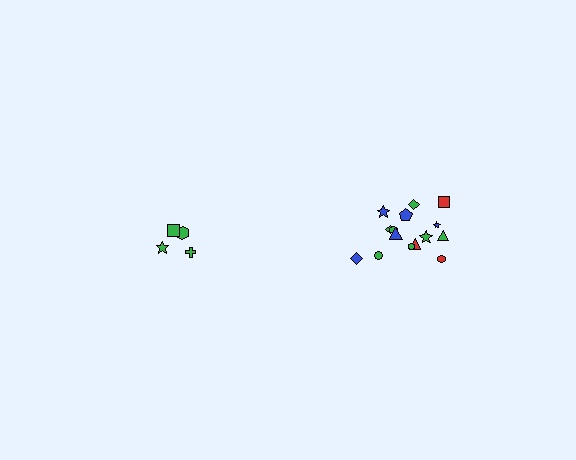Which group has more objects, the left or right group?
The right group.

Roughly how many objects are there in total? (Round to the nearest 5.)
Roughly 20 objects in total.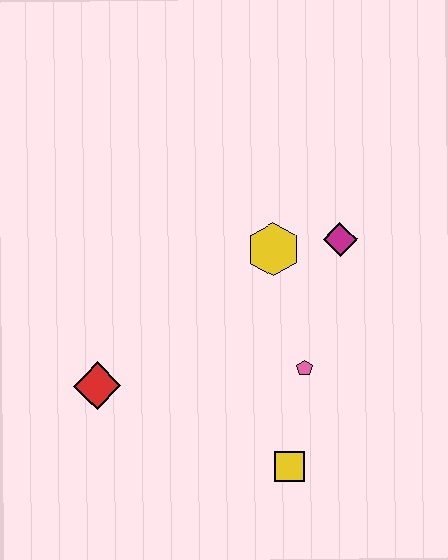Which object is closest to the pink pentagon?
The yellow square is closest to the pink pentagon.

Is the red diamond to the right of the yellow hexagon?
No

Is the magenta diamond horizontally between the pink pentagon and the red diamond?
No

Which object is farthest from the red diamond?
The magenta diamond is farthest from the red diamond.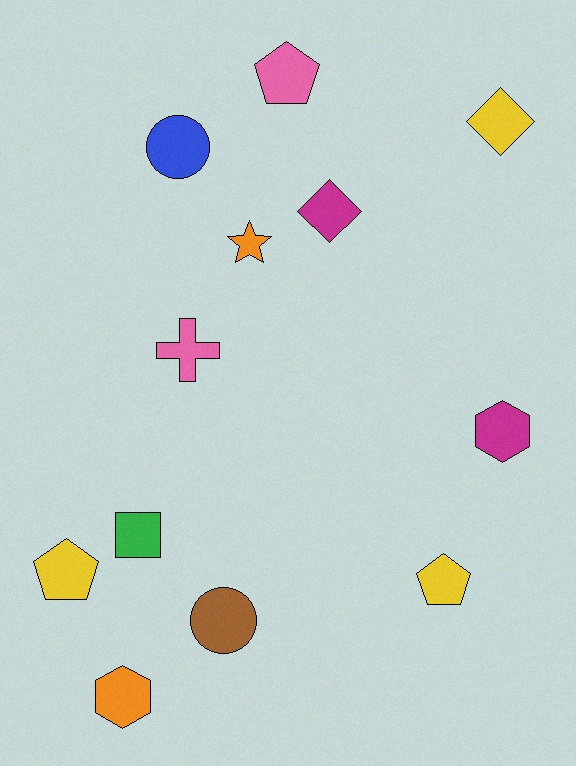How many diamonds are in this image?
There are 2 diamonds.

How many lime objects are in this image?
There are no lime objects.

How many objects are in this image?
There are 12 objects.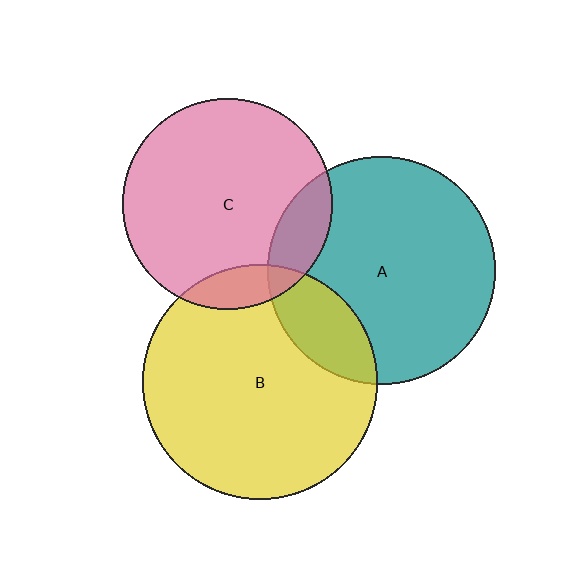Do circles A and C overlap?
Yes.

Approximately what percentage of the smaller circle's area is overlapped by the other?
Approximately 15%.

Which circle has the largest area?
Circle B (yellow).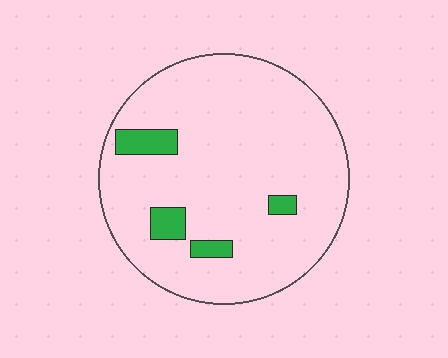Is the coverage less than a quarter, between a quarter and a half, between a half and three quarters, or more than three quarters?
Less than a quarter.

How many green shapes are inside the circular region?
4.